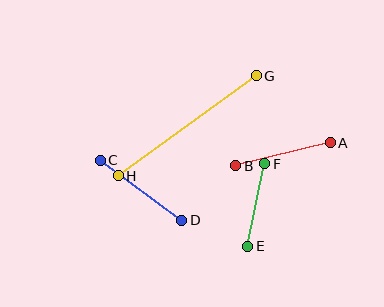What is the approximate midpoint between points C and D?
The midpoint is at approximately (141, 190) pixels.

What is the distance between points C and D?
The distance is approximately 101 pixels.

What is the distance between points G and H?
The distance is approximately 170 pixels.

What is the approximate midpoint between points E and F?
The midpoint is at approximately (256, 205) pixels.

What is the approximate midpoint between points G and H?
The midpoint is at approximately (187, 126) pixels.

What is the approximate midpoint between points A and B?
The midpoint is at approximately (283, 154) pixels.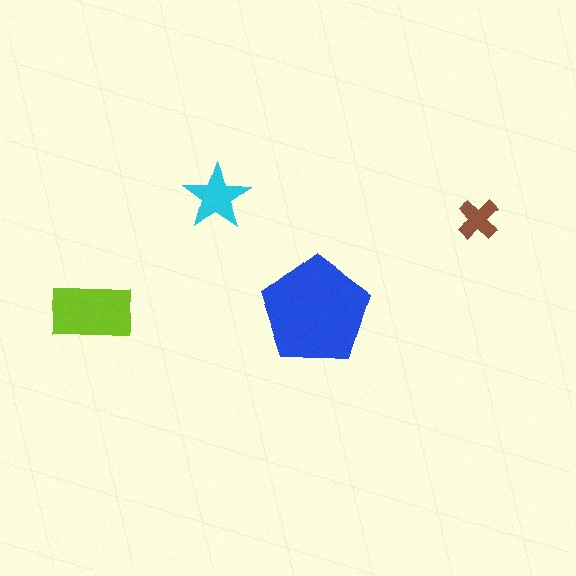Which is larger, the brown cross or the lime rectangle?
The lime rectangle.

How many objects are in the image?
There are 4 objects in the image.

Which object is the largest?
The blue pentagon.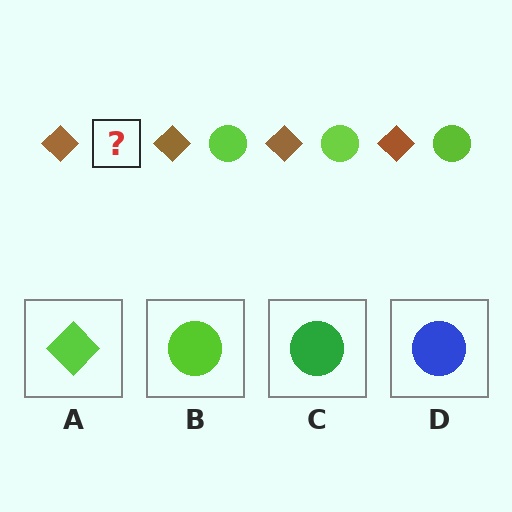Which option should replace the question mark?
Option B.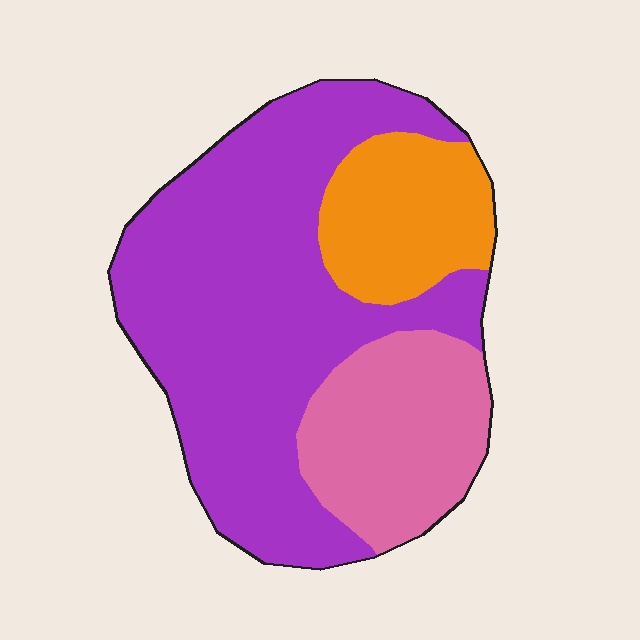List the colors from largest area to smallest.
From largest to smallest: purple, pink, orange.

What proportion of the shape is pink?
Pink covers roughly 20% of the shape.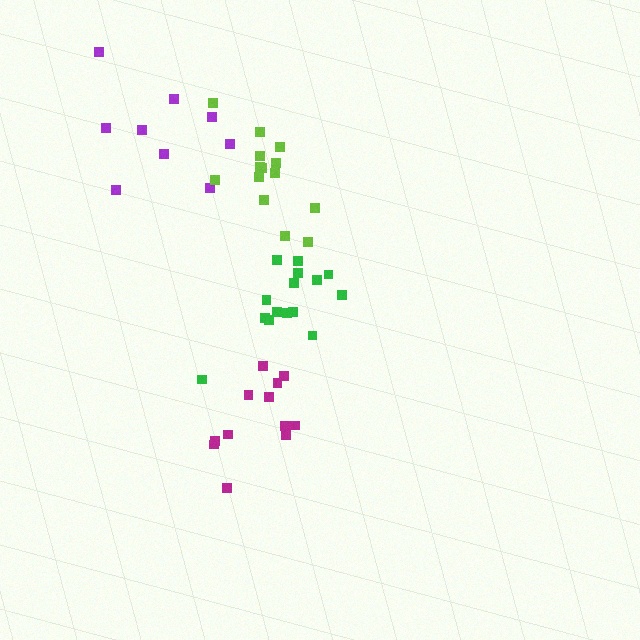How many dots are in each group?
Group 1: 9 dots, Group 2: 12 dots, Group 3: 14 dots, Group 4: 15 dots (50 total).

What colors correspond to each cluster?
The clusters are colored: purple, magenta, lime, green.